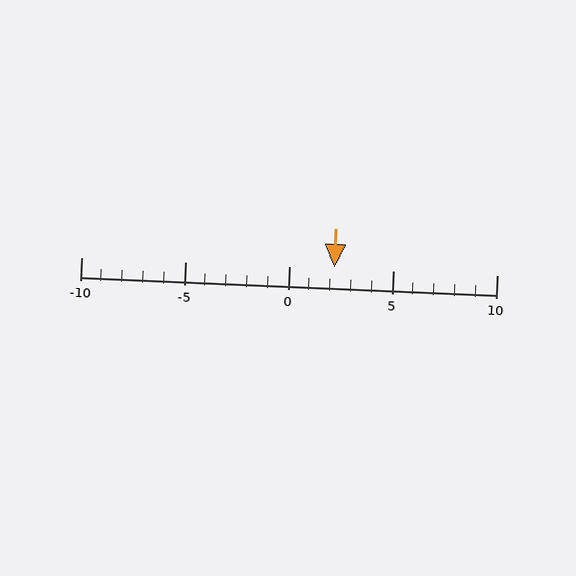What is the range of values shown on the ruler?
The ruler shows values from -10 to 10.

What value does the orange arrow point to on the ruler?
The orange arrow points to approximately 2.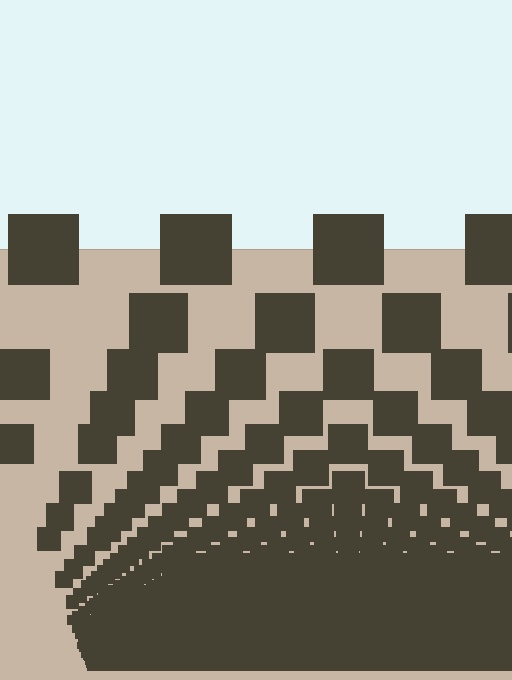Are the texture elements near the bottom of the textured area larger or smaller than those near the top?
Smaller. The gradient is inverted — elements near the bottom are smaller and denser.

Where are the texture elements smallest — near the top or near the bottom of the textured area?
Near the bottom.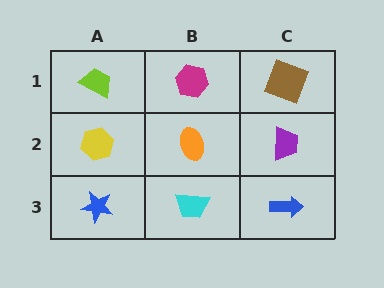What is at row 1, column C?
A brown square.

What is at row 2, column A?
A yellow hexagon.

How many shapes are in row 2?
3 shapes.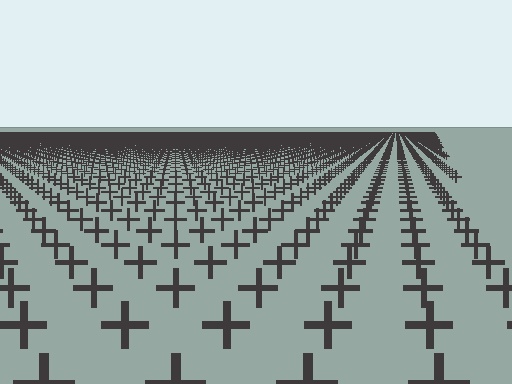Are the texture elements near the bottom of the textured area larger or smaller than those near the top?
Larger. Near the bottom, elements are closer to the viewer and appear at a bigger on-screen size.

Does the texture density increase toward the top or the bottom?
Density increases toward the top.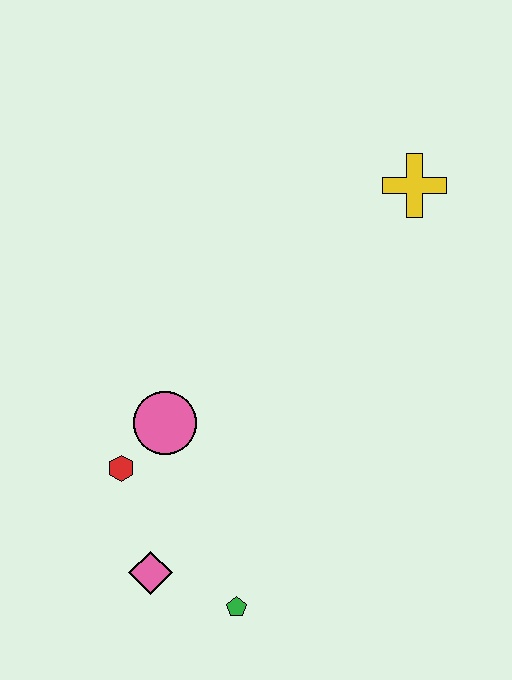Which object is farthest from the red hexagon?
The yellow cross is farthest from the red hexagon.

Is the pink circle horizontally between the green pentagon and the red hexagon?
Yes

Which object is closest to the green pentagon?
The pink diamond is closest to the green pentagon.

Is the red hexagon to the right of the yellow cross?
No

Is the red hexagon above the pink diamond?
Yes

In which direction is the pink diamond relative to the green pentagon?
The pink diamond is to the left of the green pentagon.